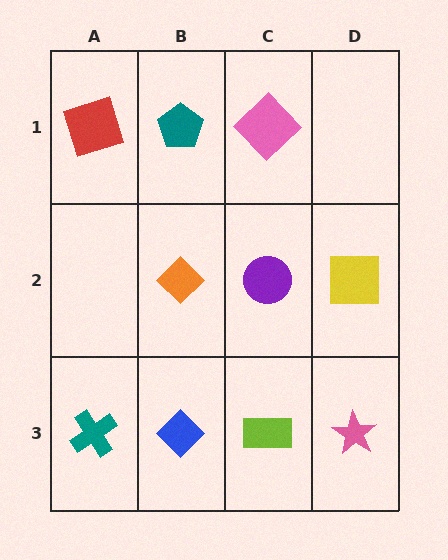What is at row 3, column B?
A blue diamond.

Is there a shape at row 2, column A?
No, that cell is empty.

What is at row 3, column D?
A pink star.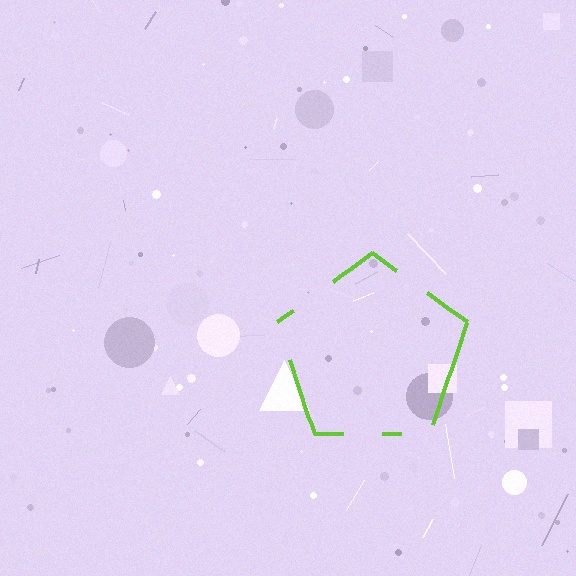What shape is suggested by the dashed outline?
The dashed outline suggests a pentagon.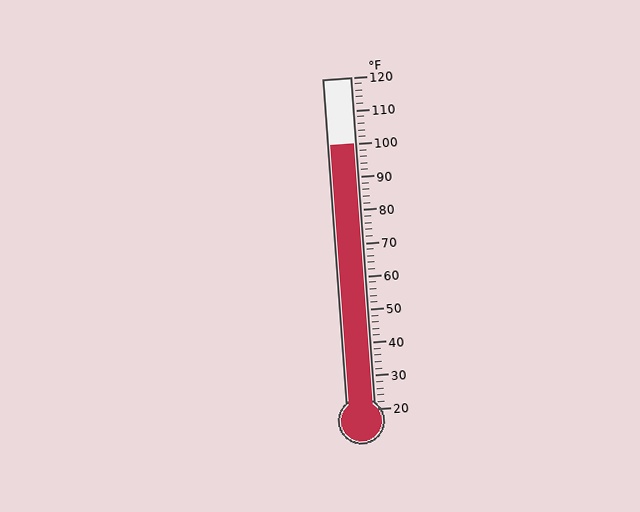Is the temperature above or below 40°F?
The temperature is above 40°F.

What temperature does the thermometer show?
The thermometer shows approximately 100°F.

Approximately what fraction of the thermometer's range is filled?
The thermometer is filled to approximately 80% of its range.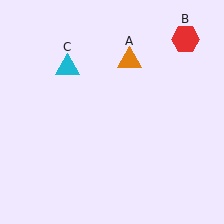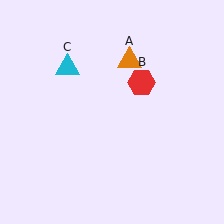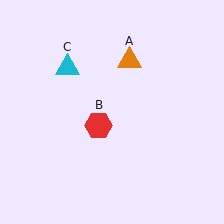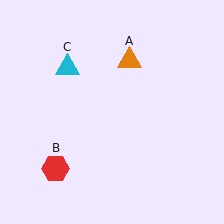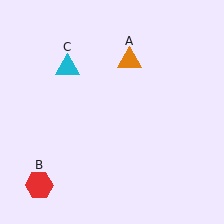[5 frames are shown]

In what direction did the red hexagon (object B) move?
The red hexagon (object B) moved down and to the left.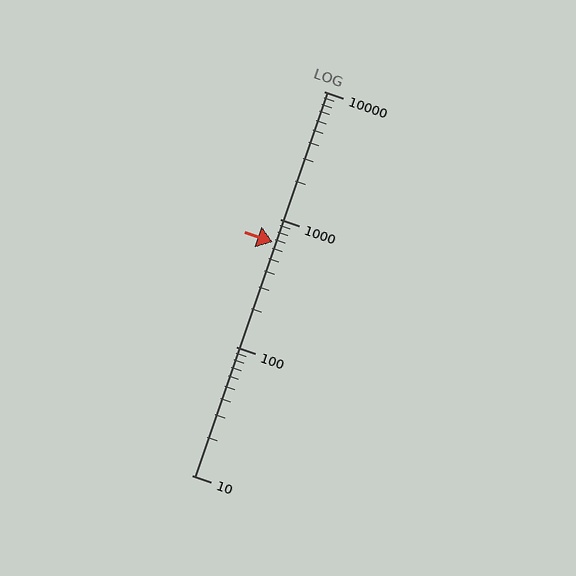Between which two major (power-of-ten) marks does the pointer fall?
The pointer is between 100 and 1000.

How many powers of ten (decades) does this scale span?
The scale spans 3 decades, from 10 to 10000.